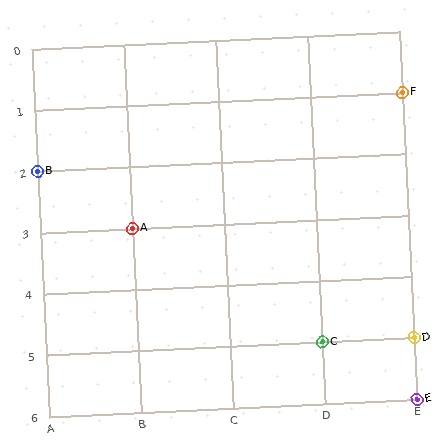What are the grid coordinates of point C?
Point C is at grid coordinates (D, 5).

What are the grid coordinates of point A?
Point A is at grid coordinates (B, 3).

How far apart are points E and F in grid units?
Points E and F are 5 rows apart.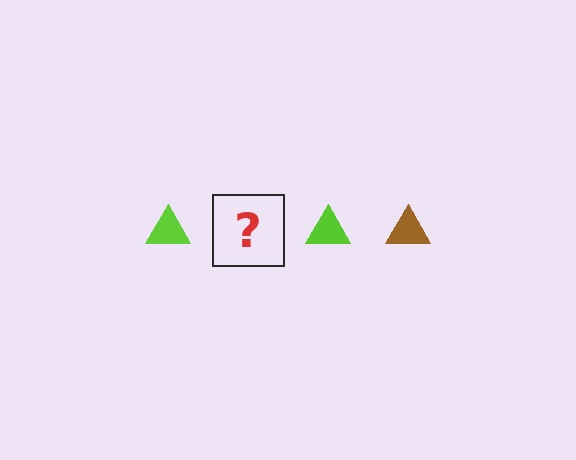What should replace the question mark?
The question mark should be replaced with a brown triangle.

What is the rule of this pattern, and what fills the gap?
The rule is that the pattern cycles through lime, brown triangles. The gap should be filled with a brown triangle.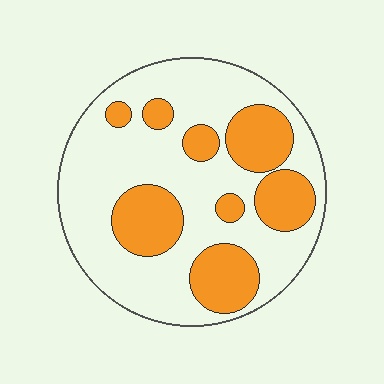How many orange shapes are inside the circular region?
8.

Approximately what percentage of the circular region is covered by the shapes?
Approximately 30%.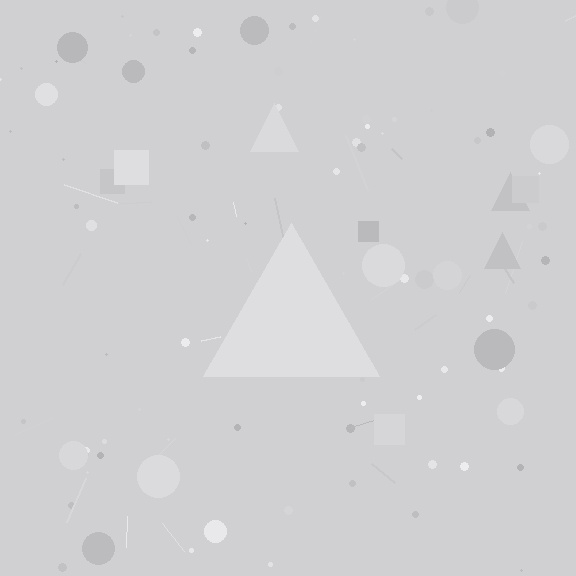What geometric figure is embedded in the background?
A triangle is embedded in the background.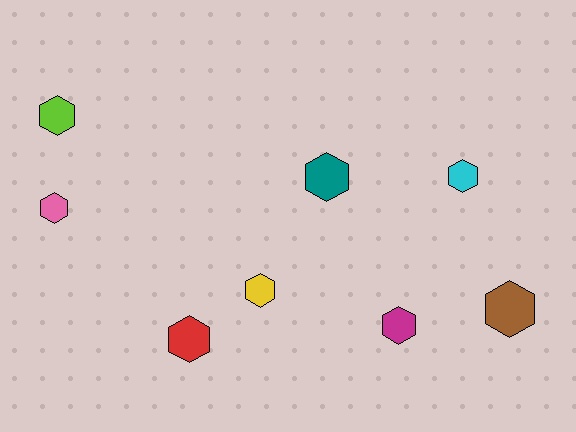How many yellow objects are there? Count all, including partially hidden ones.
There is 1 yellow object.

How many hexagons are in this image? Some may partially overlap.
There are 8 hexagons.